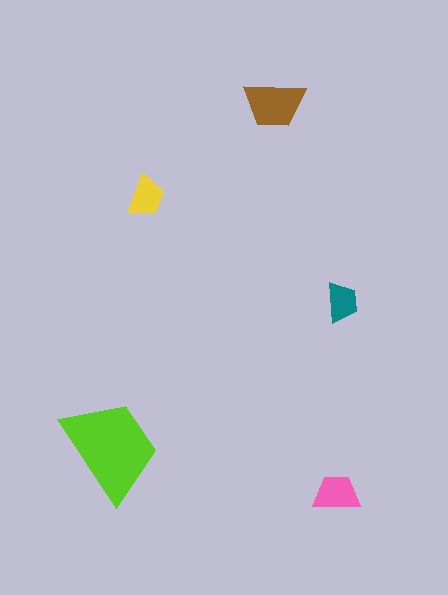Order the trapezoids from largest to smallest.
the lime one, the brown one, the pink one, the yellow one, the teal one.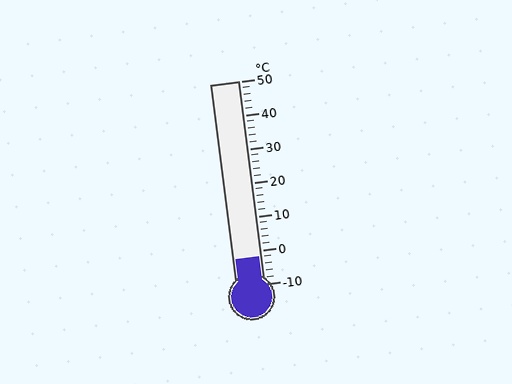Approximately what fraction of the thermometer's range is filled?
The thermometer is filled to approximately 15% of its range.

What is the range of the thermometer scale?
The thermometer scale ranges from -10°C to 50°C.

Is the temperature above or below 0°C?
The temperature is below 0°C.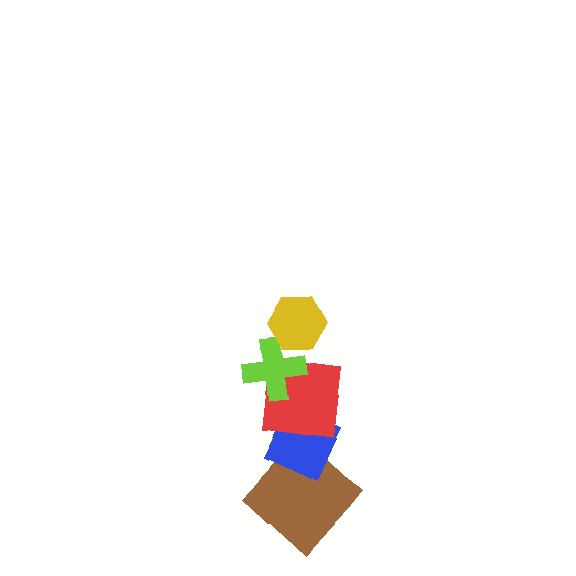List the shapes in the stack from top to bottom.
From top to bottom: the yellow hexagon, the lime cross, the red square, the blue diamond, the brown diamond.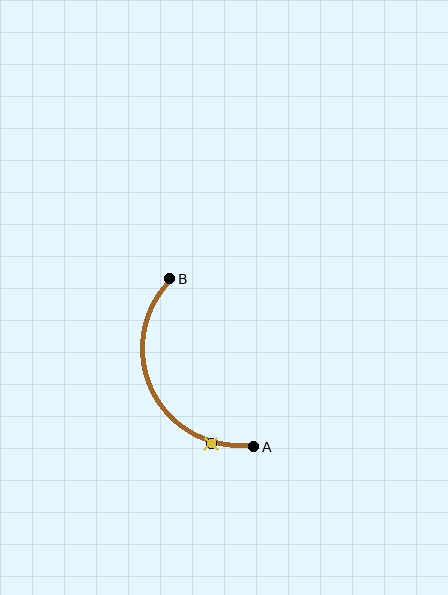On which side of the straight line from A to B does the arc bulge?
The arc bulges to the left of the straight line connecting A and B.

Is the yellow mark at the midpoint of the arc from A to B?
No. The yellow mark lies on the arc but is closer to endpoint A. The arc midpoint would be at the point on the curve equidistant along the arc from both A and B.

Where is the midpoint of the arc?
The arc midpoint is the point on the curve farthest from the straight line joining A and B. It sits to the left of that line.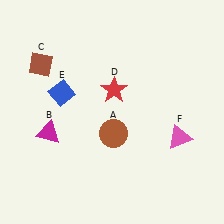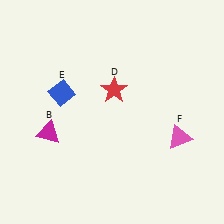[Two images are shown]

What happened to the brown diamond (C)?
The brown diamond (C) was removed in Image 2. It was in the top-left area of Image 1.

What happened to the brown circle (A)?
The brown circle (A) was removed in Image 2. It was in the bottom-right area of Image 1.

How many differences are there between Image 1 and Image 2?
There are 2 differences between the two images.